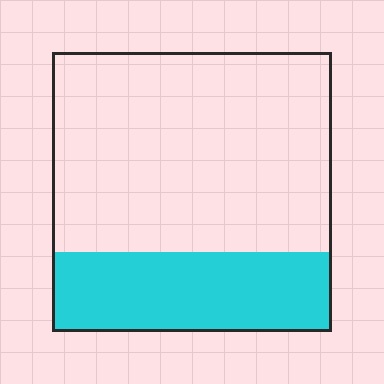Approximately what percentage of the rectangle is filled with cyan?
Approximately 30%.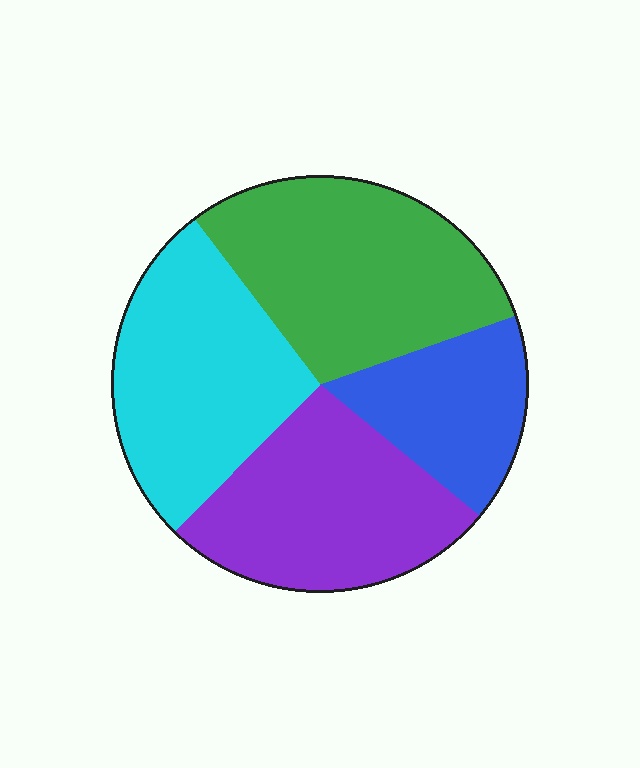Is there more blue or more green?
Green.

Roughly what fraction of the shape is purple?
Purple covers around 25% of the shape.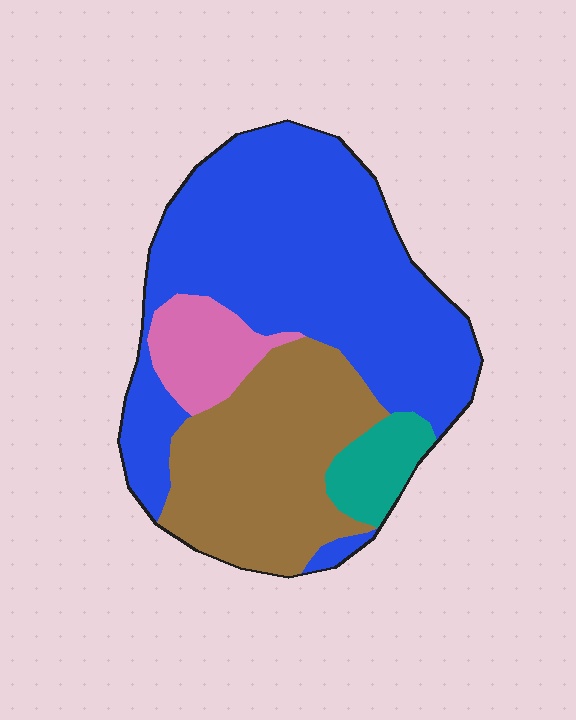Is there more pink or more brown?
Brown.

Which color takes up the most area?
Blue, at roughly 55%.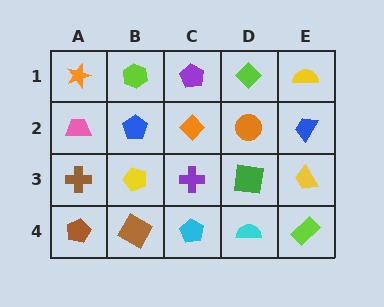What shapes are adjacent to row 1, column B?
A blue pentagon (row 2, column B), an orange star (row 1, column A), a purple pentagon (row 1, column C).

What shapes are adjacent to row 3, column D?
An orange circle (row 2, column D), a cyan semicircle (row 4, column D), a purple cross (row 3, column C), a yellow trapezoid (row 3, column E).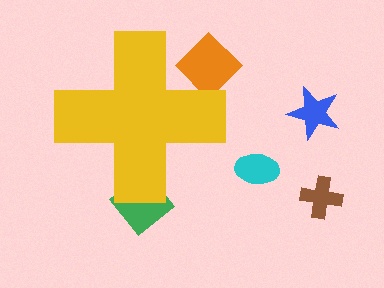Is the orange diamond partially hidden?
Yes, the orange diamond is partially hidden behind the yellow cross.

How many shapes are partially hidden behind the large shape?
2 shapes are partially hidden.